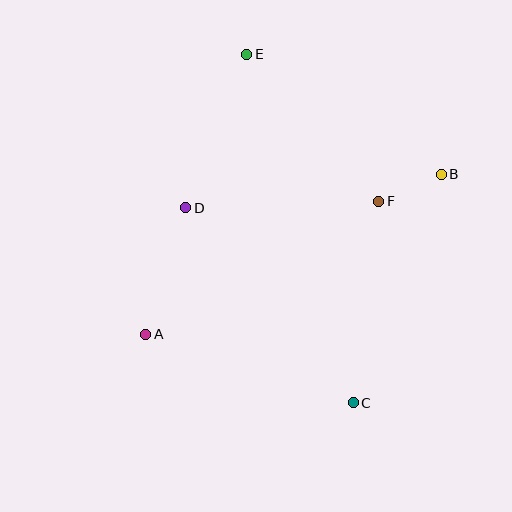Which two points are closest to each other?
Points B and F are closest to each other.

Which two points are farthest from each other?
Points C and E are farthest from each other.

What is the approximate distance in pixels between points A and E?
The distance between A and E is approximately 298 pixels.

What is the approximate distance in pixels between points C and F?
The distance between C and F is approximately 203 pixels.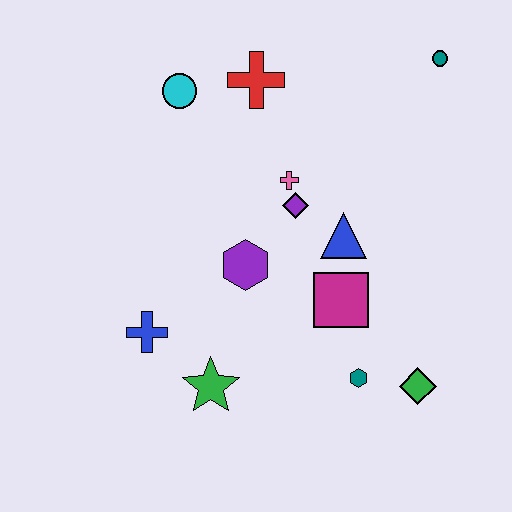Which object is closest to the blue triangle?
The purple diamond is closest to the blue triangle.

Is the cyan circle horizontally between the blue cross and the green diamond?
Yes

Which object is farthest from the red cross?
The green diamond is farthest from the red cross.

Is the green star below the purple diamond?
Yes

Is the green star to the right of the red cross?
No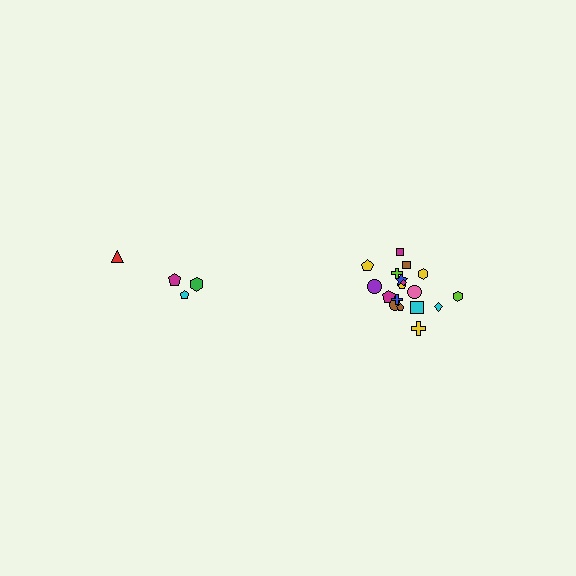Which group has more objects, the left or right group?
The right group.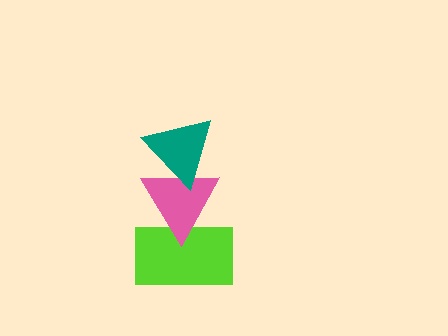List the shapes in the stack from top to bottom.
From top to bottom: the teal triangle, the pink triangle, the lime rectangle.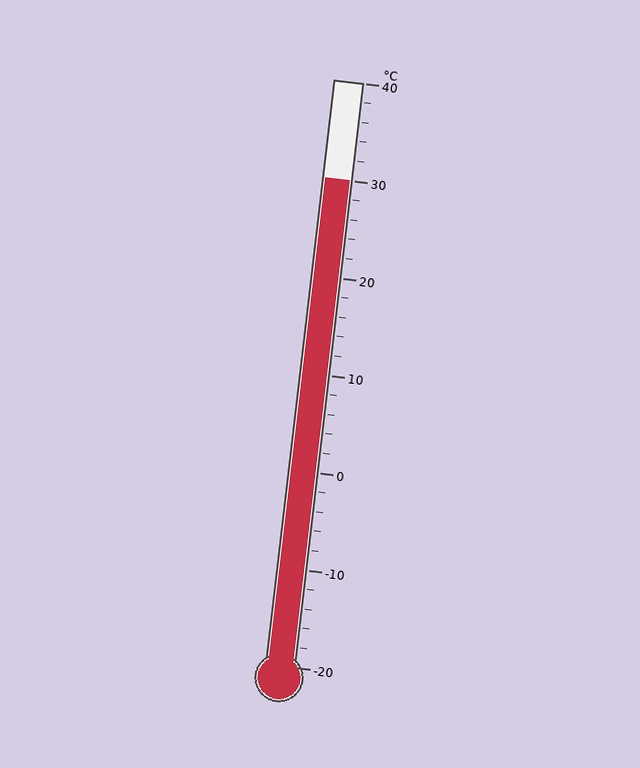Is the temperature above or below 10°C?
The temperature is above 10°C.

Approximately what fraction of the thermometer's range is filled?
The thermometer is filled to approximately 85% of its range.